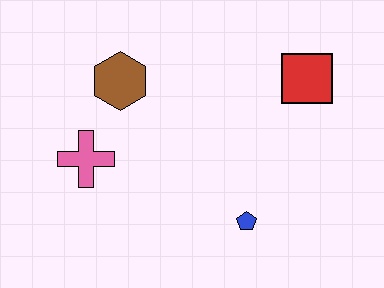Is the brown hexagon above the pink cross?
Yes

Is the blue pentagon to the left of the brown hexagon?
No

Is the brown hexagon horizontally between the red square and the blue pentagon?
No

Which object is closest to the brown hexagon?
The pink cross is closest to the brown hexagon.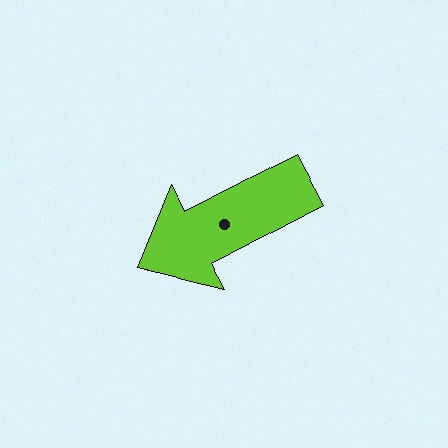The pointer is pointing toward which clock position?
Roughly 8 o'clock.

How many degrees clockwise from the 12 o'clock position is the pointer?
Approximately 242 degrees.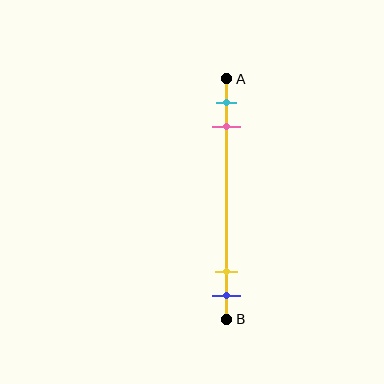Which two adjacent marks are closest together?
The yellow and blue marks are the closest adjacent pair.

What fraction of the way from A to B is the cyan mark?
The cyan mark is approximately 10% (0.1) of the way from A to B.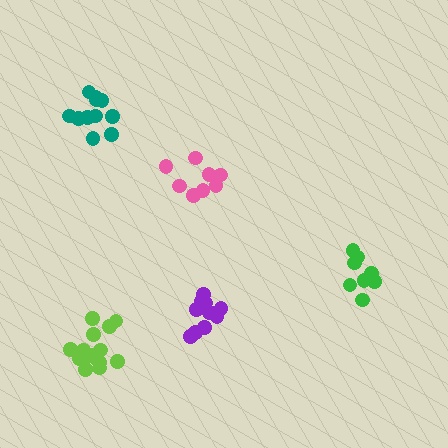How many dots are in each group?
Group 1: 8 dots, Group 2: 10 dots, Group 3: 9 dots, Group 4: 11 dots, Group 5: 14 dots (52 total).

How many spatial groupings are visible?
There are 5 spatial groupings.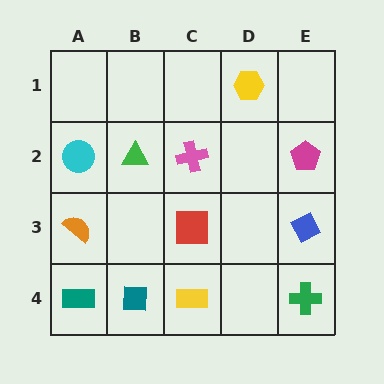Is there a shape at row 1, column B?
No, that cell is empty.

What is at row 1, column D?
A yellow hexagon.